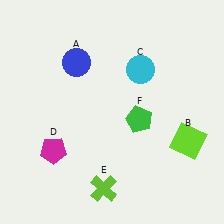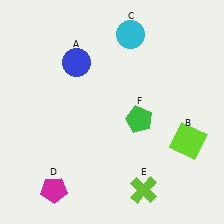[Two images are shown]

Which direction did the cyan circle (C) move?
The cyan circle (C) moved up.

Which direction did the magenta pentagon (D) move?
The magenta pentagon (D) moved down.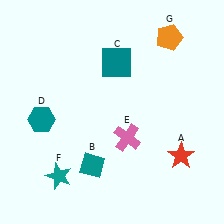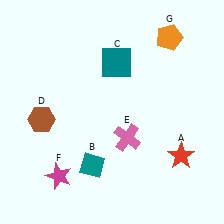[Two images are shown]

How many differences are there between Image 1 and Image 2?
There are 2 differences between the two images.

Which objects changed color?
D changed from teal to brown. F changed from teal to magenta.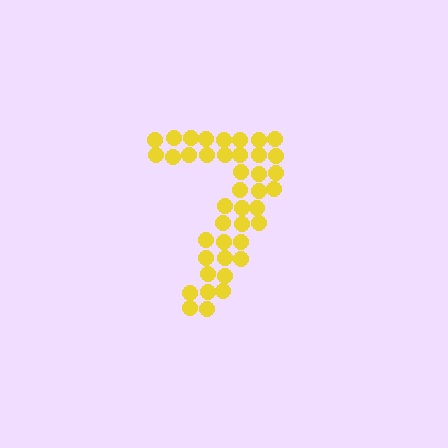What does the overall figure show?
The overall figure shows the digit 7.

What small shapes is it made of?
It is made of small circles.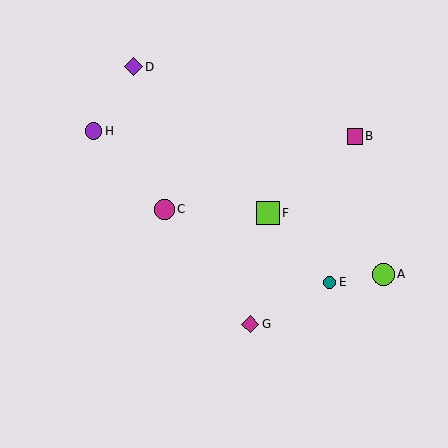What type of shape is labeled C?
Shape C is a magenta circle.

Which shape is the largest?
The lime square (labeled F) is the largest.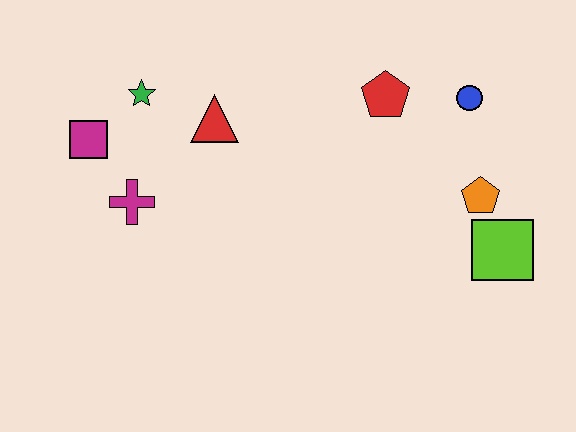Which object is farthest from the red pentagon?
The magenta square is farthest from the red pentagon.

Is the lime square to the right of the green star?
Yes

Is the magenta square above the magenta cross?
Yes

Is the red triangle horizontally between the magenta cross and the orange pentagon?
Yes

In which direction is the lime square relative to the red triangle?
The lime square is to the right of the red triangle.